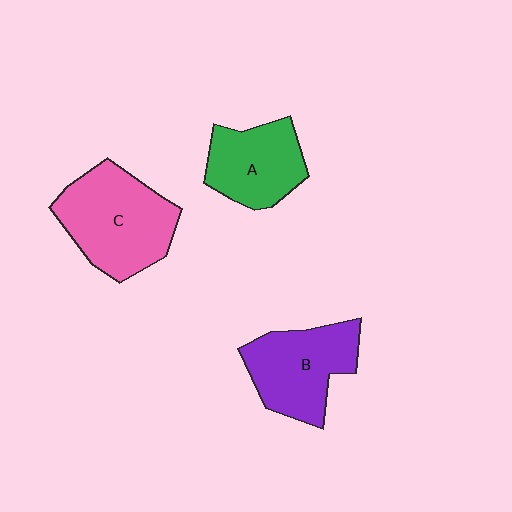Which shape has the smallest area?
Shape A (green).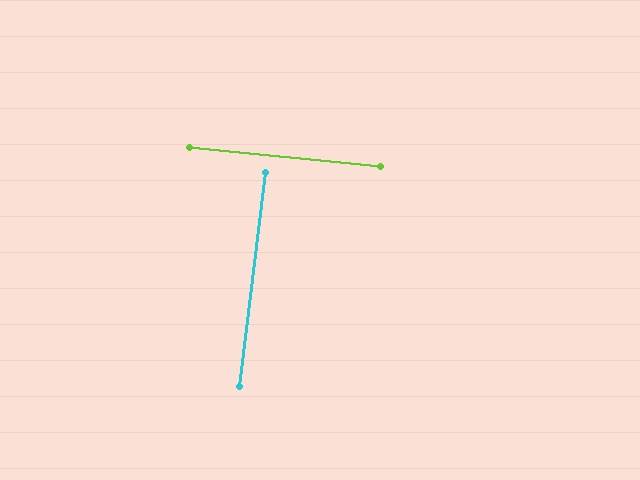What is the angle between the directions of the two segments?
Approximately 88 degrees.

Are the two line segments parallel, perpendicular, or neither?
Perpendicular — they meet at approximately 88°.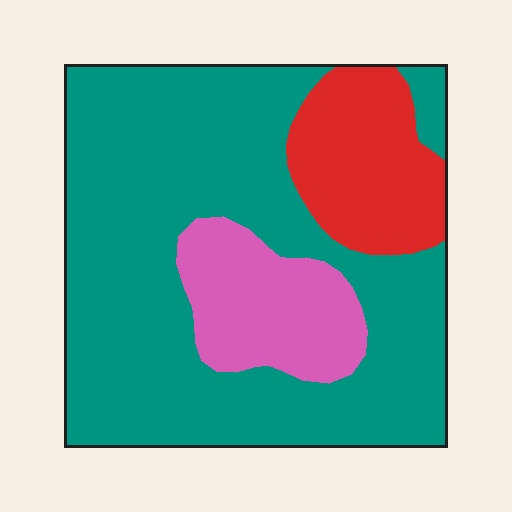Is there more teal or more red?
Teal.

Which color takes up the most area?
Teal, at roughly 70%.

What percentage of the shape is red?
Red covers roughly 15% of the shape.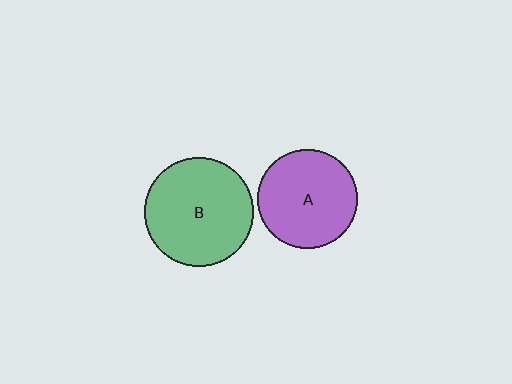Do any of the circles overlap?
No, none of the circles overlap.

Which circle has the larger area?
Circle B (green).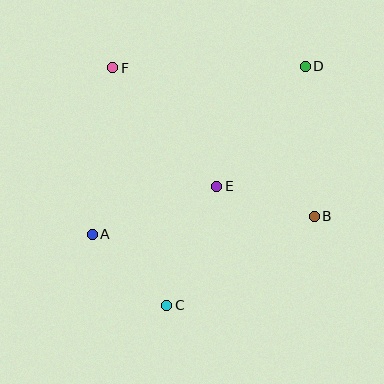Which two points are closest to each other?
Points B and E are closest to each other.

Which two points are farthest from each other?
Points C and D are farthest from each other.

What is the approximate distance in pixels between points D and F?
The distance between D and F is approximately 193 pixels.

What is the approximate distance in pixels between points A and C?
The distance between A and C is approximately 103 pixels.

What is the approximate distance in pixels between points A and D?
The distance between A and D is approximately 272 pixels.